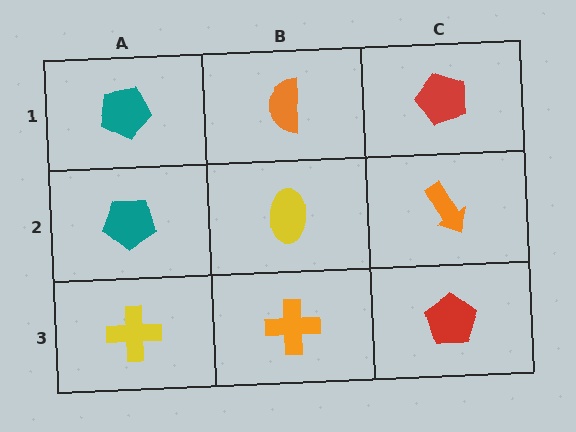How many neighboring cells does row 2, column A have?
3.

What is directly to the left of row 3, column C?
An orange cross.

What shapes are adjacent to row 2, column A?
A teal pentagon (row 1, column A), a yellow cross (row 3, column A), a yellow ellipse (row 2, column B).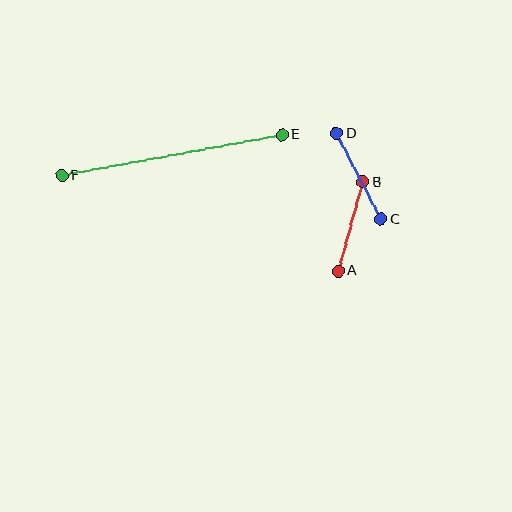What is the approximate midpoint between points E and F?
The midpoint is at approximately (172, 155) pixels.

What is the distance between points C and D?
The distance is approximately 96 pixels.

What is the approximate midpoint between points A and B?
The midpoint is at approximately (351, 226) pixels.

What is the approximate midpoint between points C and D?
The midpoint is at approximately (359, 176) pixels.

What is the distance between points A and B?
The distance is approximately 92 pixels.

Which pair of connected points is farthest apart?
Points E and F are farthest apart.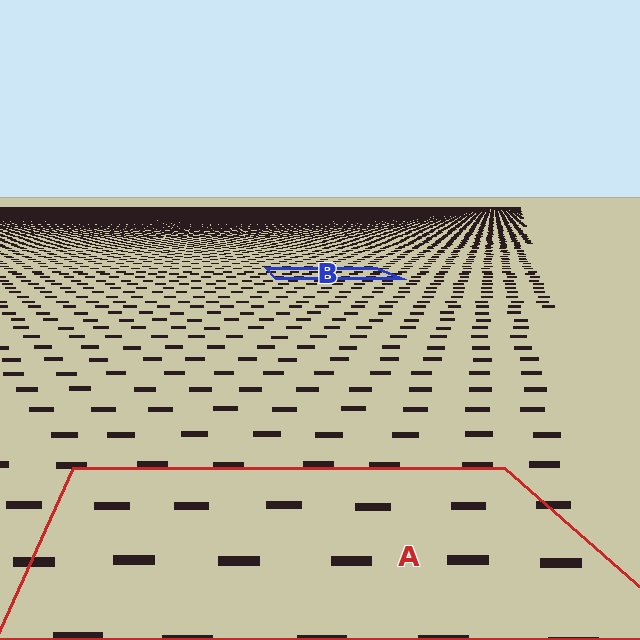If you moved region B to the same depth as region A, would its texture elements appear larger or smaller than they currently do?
They would appear larger. At a closer depth, the same texture elements are projected at a bigger on-screen size.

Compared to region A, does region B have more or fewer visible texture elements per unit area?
Region B has more texture elements per unit area — they are packed more densely because it is farther away.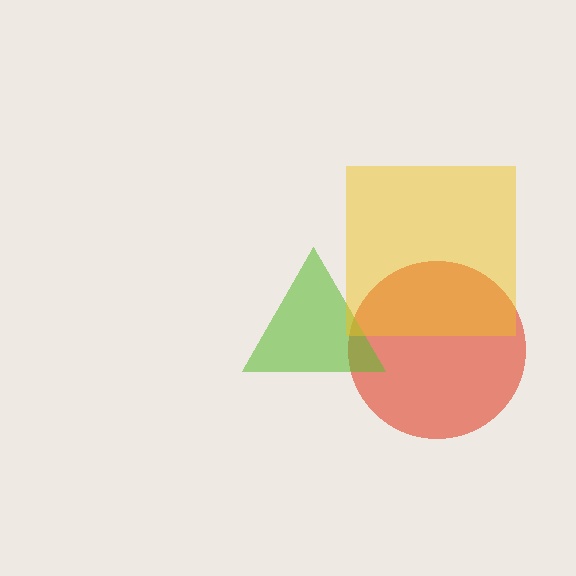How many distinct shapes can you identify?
There are 3 distinct shapes: a red circle, a lime triangle, a yellow square.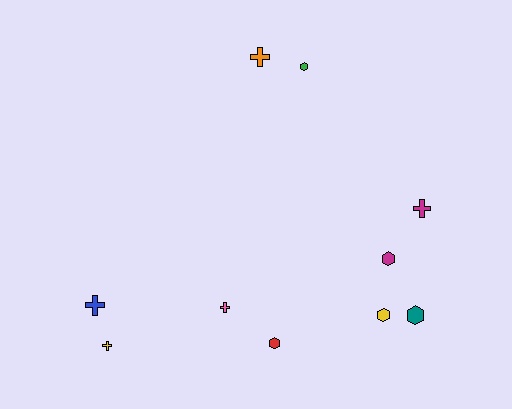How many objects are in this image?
There are 10 objects.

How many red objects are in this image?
There is 1 red object.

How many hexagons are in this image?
There are 5 hexagons.